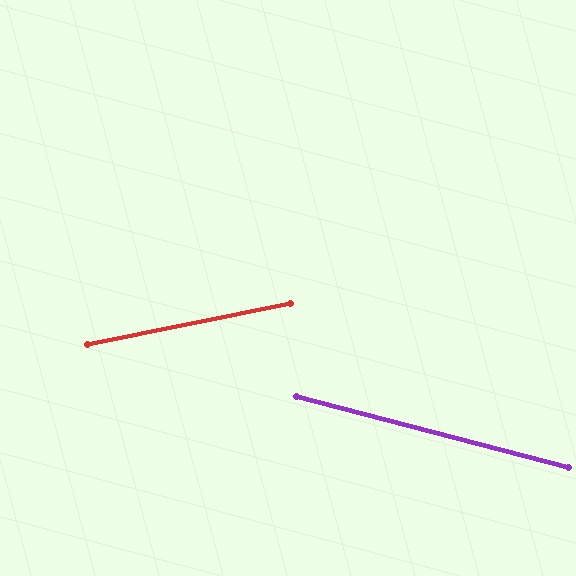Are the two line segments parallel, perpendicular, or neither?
Neither parallel nor perpendicular — they differ by about 26°.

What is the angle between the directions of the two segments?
Approximately 26 degrees.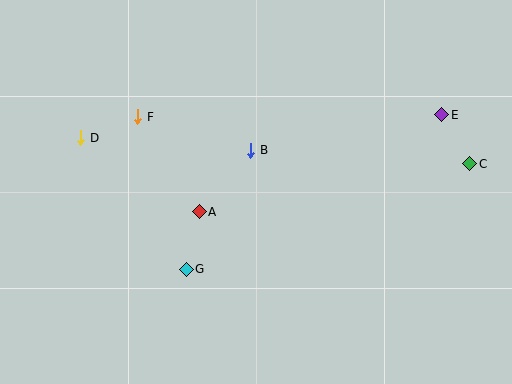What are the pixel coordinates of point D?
Point D is at (81, 138).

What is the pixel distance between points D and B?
The distance between D and B is 170 pixels.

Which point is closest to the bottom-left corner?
Point G is closest to the bottom-left corner.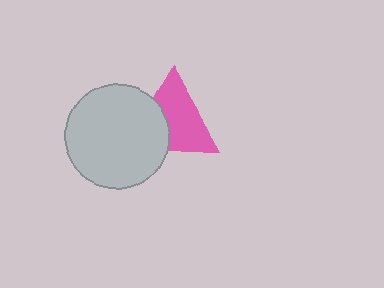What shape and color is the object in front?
The object in front is a light gray circle.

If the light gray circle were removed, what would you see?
You would see the complete pink triangle.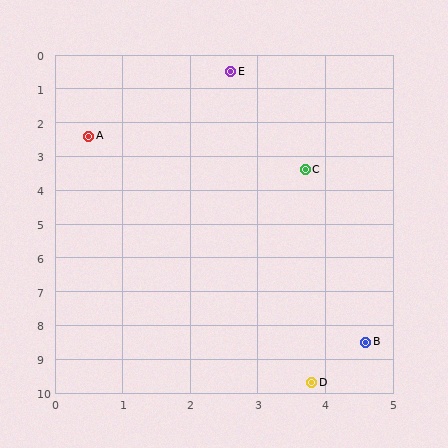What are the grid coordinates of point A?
Point A is at approximately (0.5, 2.4).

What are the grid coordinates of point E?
Point E is at approximately (2.6, 0.5).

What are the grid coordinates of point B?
Point B is at approximately (4.6, 8.5).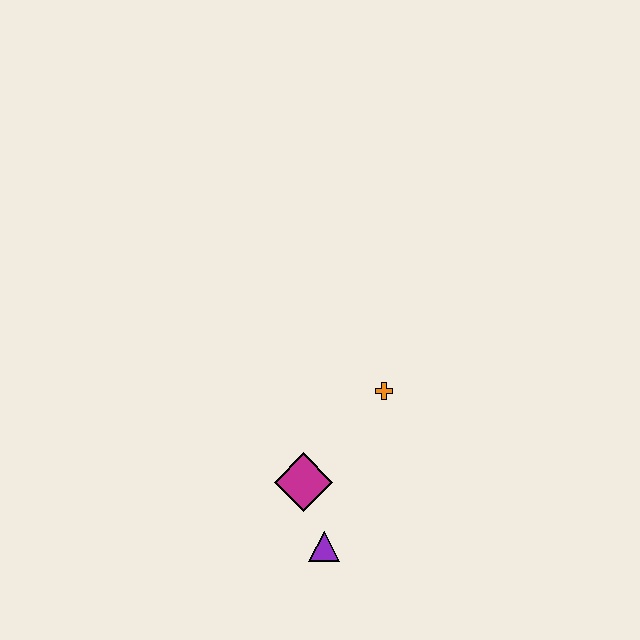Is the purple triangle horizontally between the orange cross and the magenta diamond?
Yes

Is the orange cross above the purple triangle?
Yes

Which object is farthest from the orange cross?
The purple triangle is farthest from the orange cross.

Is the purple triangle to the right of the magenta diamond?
Yes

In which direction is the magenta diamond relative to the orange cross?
The magenta diamond is below the orange cross.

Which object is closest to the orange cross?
The magenta diamond is closest to the orange cross.